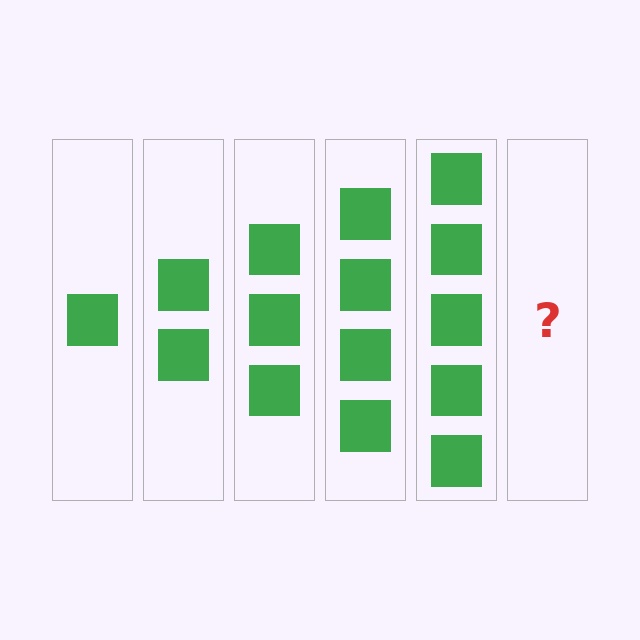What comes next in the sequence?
The next element should be 6 squares.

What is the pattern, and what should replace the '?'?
The pattern is that each step adds one more square. The '?' should be 6 squares.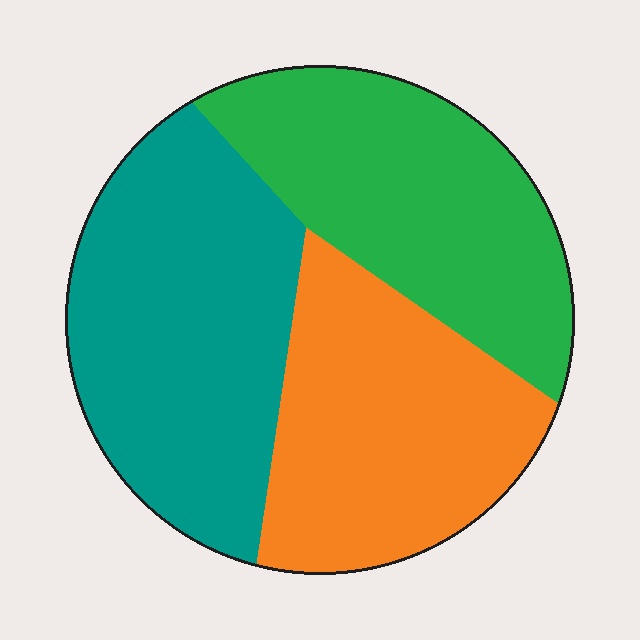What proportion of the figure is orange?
Orange covers 31% of the figure.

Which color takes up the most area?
Teal, at roughly 35%.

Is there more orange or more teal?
Teal.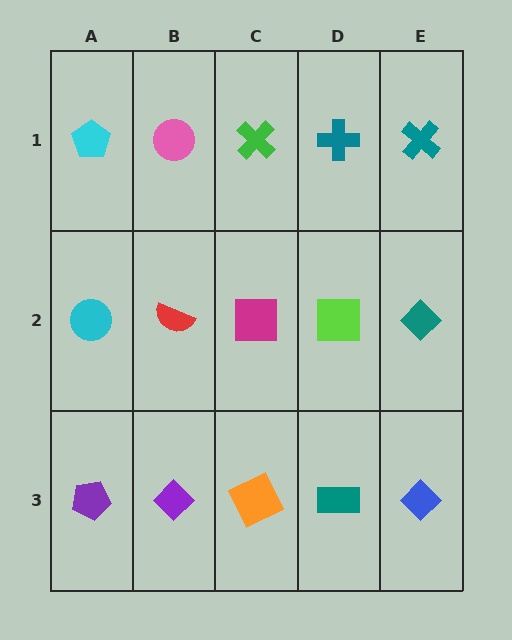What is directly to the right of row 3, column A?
A purple diamond.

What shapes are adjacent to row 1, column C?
A magenta square (row 2, column C), a pink circle (row 1, column B), a teal cross (row 1, column D).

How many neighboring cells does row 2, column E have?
3.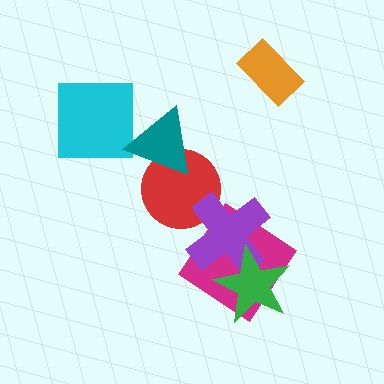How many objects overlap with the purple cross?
3 objects overlap with the purple cross.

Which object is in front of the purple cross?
The green star is in front of the purple cross.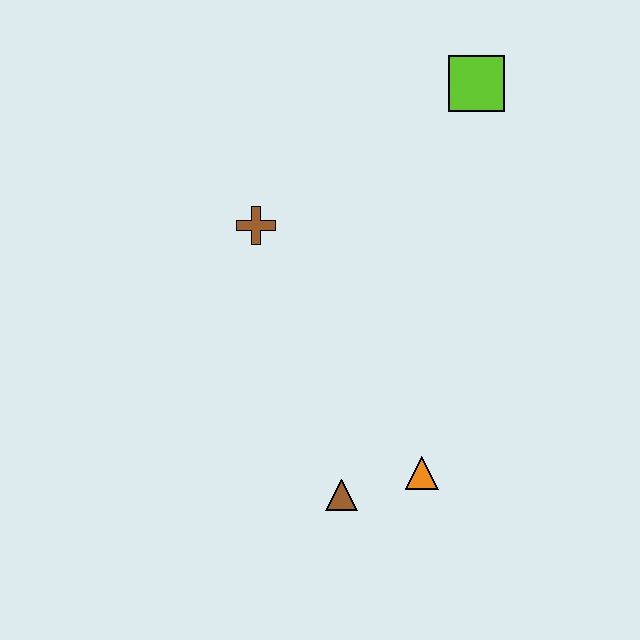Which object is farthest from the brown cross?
The orange triangle is farthest from the brown cross.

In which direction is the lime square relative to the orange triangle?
The lime square is above the orange triangle.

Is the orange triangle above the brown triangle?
Yes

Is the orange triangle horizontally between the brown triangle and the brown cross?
No